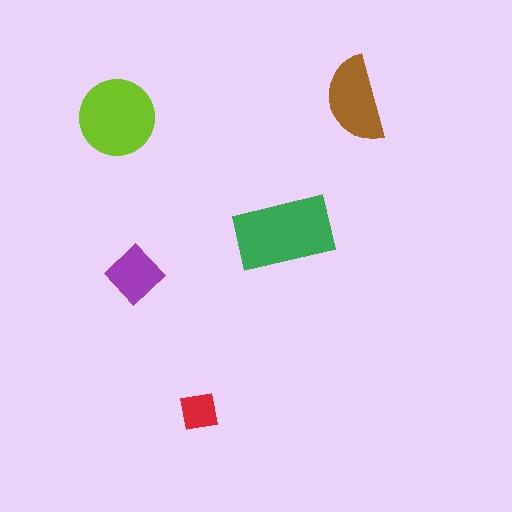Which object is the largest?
The green rectangle.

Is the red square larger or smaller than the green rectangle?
Smaller.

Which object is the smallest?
The red square.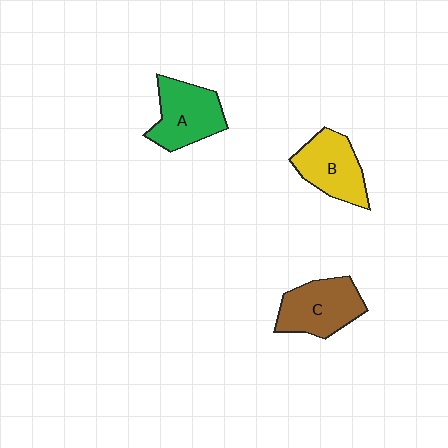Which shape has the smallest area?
Shape B (yellow).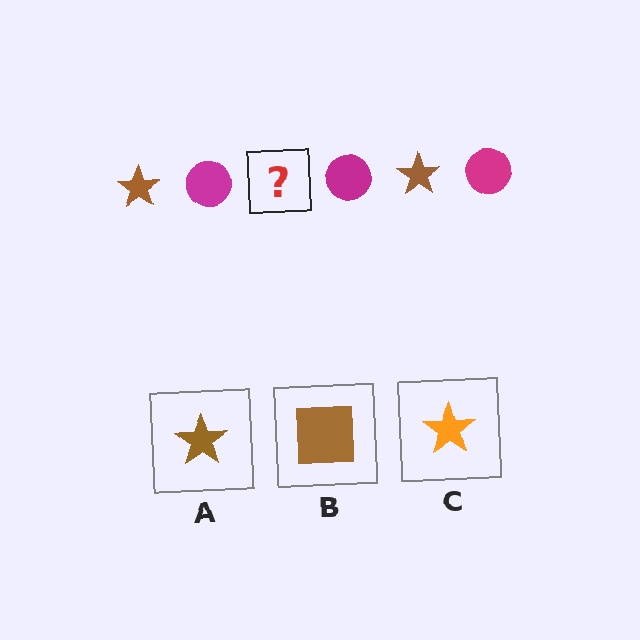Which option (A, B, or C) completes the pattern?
A.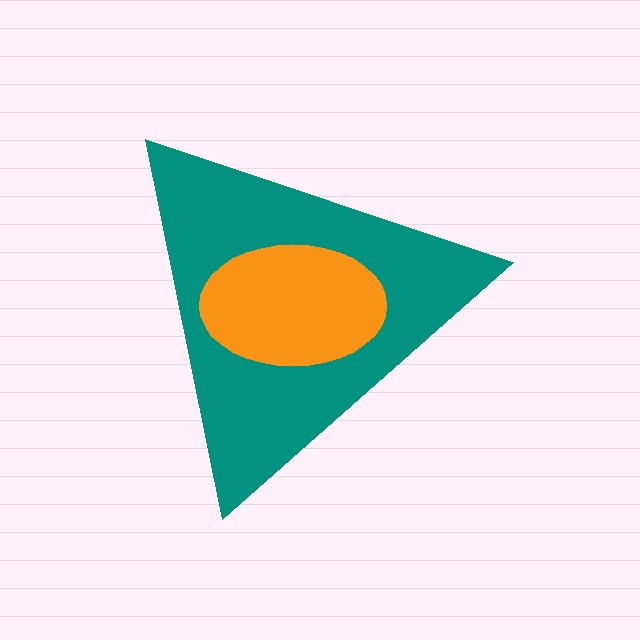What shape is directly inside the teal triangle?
The orange ellipse.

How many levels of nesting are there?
2.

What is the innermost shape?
The orange ellipse.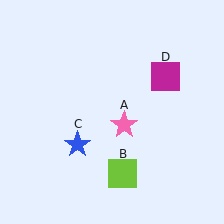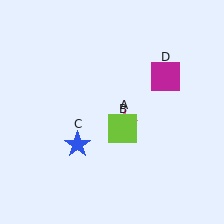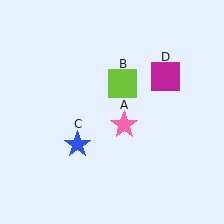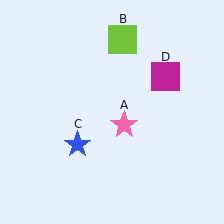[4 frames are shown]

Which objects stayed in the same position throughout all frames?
Pink star (object A) and blue star (object C) and magenta square (object D) remained stationary.